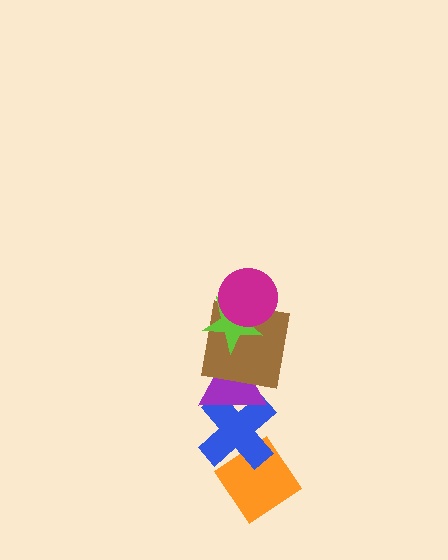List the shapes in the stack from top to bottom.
From top to bottom: the magenta circle, the lime star, the brown square, the purple triangle, the blue cross, the orange diamond.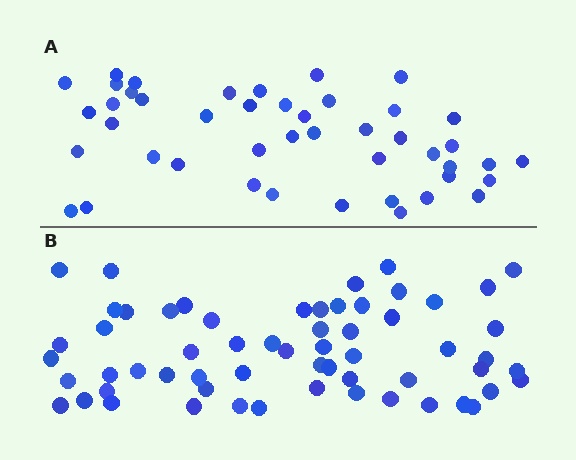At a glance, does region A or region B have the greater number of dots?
Region B (the bottom region) has more dots.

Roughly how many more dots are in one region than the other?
Region B has approximately 15 more dots than region A.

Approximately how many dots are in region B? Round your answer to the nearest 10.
About 60 dots.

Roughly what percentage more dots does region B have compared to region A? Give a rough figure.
About 35% more.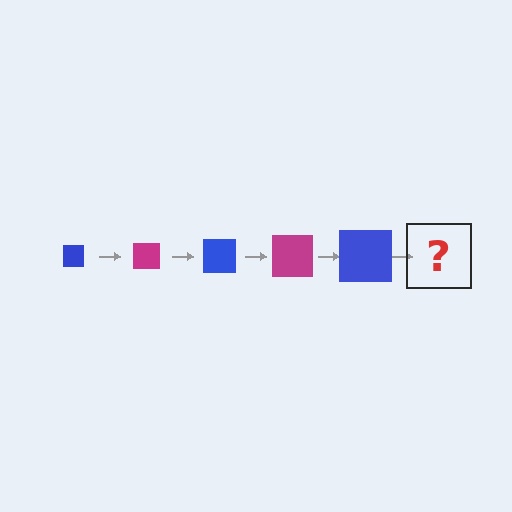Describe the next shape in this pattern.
It should be a magenta square, larger than the previous one.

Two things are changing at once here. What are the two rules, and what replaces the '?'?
The two rules are that the square grows larger each step and the color cycles through blue and magenta. The '?' should be a magenta square, larger than the previous one.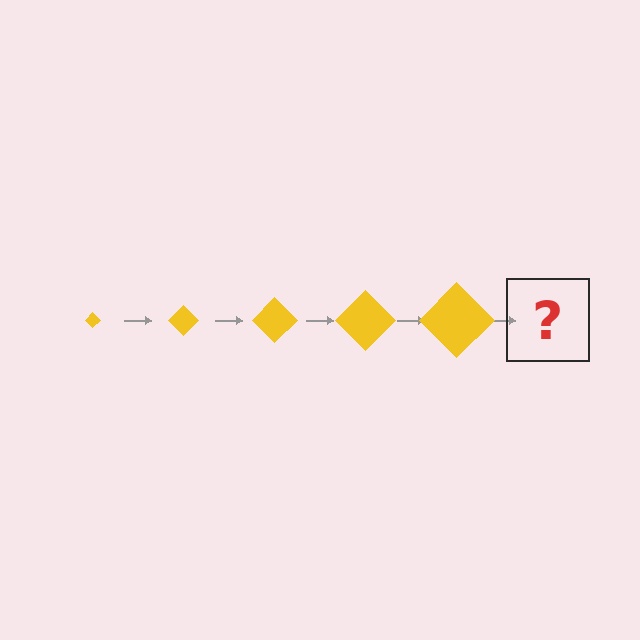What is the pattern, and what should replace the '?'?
The pattern is that the diamond gets progressively larger each step. The '?' should be a yellow diamond, larger than the previous one.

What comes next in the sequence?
The next element should be a yellow diamond, larger than the previous one.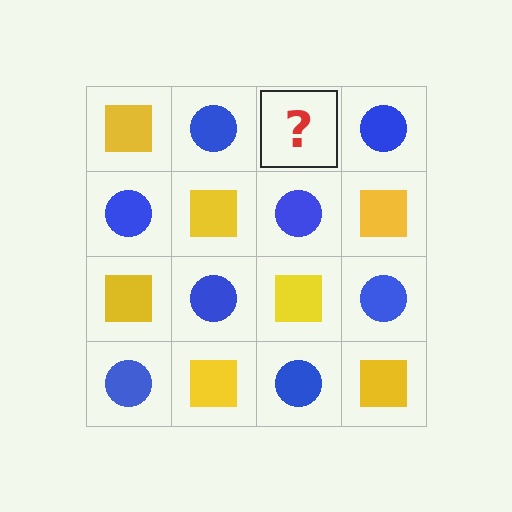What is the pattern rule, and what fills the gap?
The rule is that it alternates yellow square and blue circle in a checkerboard pattern. The gap should be filled with a yellow square.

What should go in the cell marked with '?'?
The missing cell should contain a yellow square.